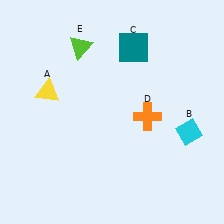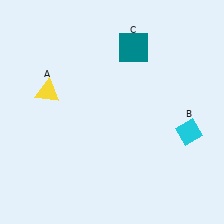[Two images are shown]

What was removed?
The lime triangle (E), the orange cross (D) were removed in Image 2.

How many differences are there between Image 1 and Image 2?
There are 2 differences between the two images.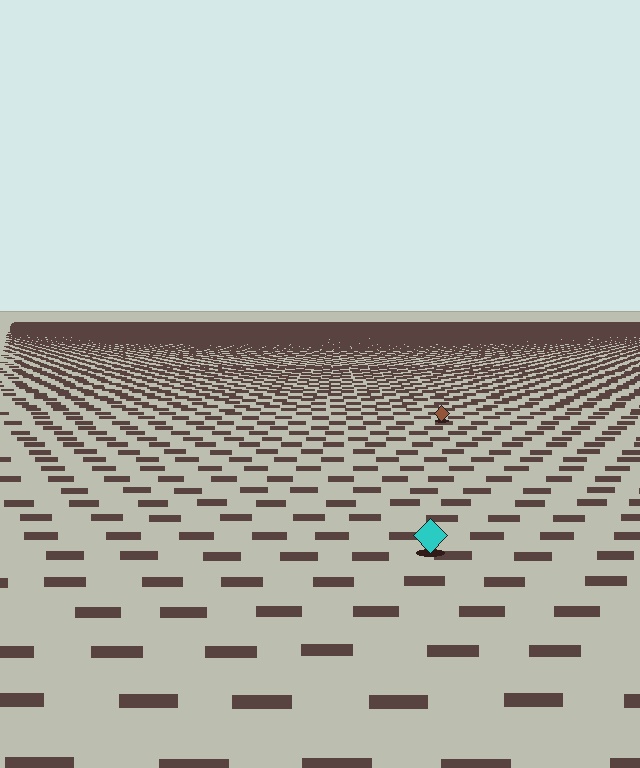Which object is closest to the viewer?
The cyan diamond is closest. The texture marks near it are larger and more spread out.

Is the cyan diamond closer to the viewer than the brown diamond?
Yes. The cyan diamond is closer — you can tell from the texture gradient: the ground texture is coarser near it.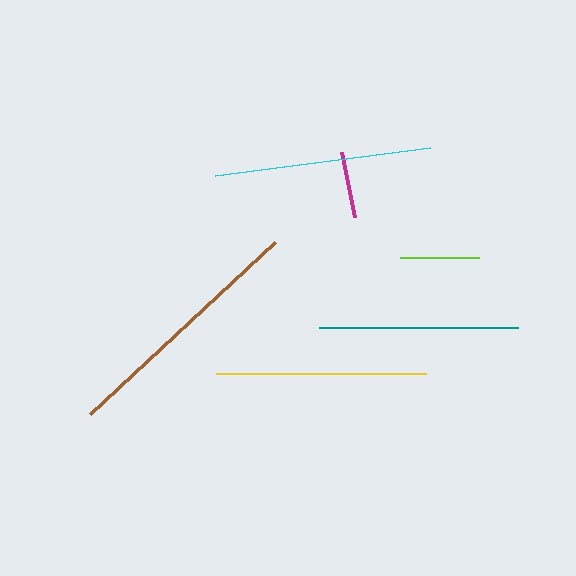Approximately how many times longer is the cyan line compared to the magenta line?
The cyan line is approximately 3.3 times the length of the magenta line.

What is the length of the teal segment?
The teal segment is approximately 200 pixels long.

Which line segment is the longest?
The brown line is the longest at approximately 253 pixels.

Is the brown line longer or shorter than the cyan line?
The brown line is longer than the cyan line.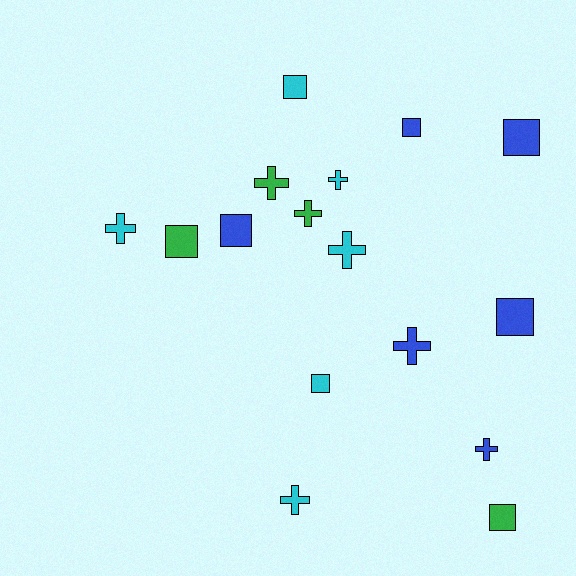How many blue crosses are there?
There are 2 blue crosses.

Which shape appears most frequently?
Cross, with 8 objects.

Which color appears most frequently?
Cyan, with 6 objects.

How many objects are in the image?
There are 16 objects.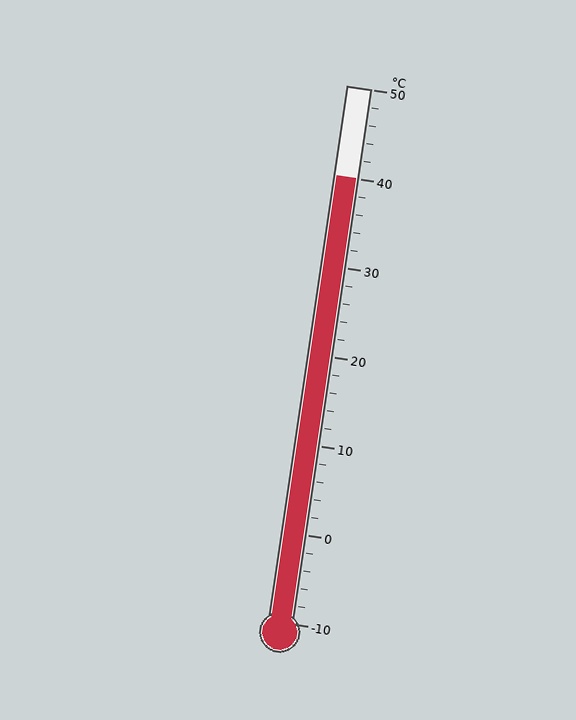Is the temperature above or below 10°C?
The temperature is above 10°C.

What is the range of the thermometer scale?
The thermometer scale ranges from -10°C to 50°C.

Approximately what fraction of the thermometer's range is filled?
The thermometer is filled to approximately 85% of its range.